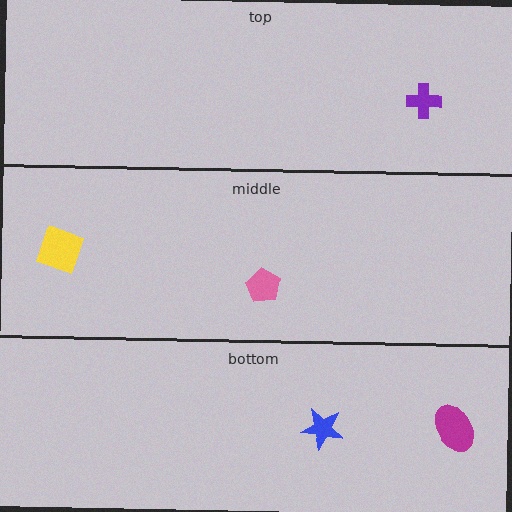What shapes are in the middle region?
The yellow diamond, the pink pentagon.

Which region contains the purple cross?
The top region.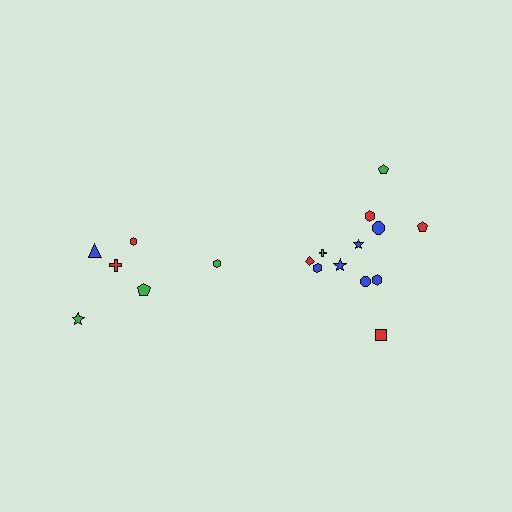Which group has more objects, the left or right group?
The right group.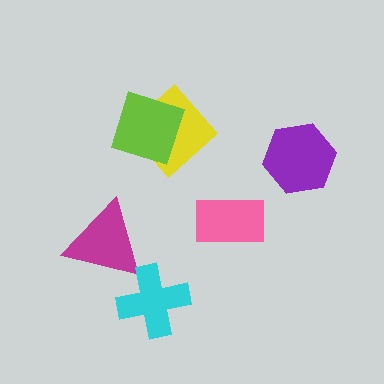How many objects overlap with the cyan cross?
0 objects overlap with the cyan cross.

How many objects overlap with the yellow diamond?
1 object overlaps with the yellow diamond.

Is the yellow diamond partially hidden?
Yes, it is partially covered by another shape.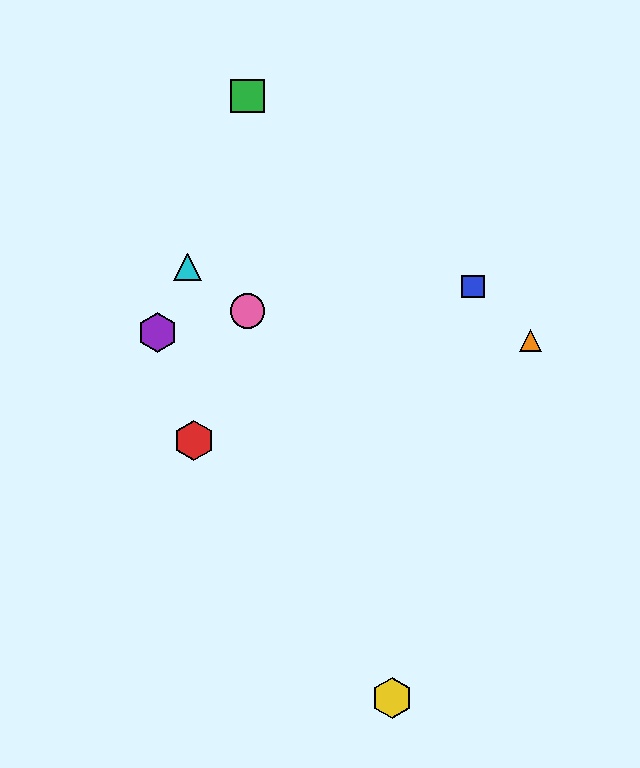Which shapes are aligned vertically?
The green square, the pink circle are aligned vertically.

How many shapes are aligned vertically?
2 shapes (the green square, the pink circle) are aligned vertically.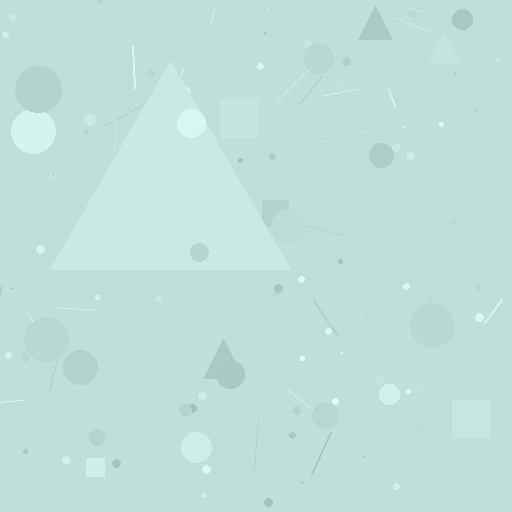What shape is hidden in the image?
A triangle is hidden in the image.